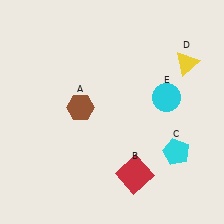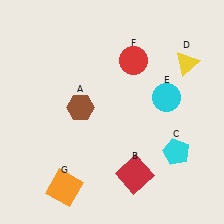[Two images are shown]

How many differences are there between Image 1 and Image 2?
There are 2 differences between the two images.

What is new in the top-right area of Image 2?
A red circle (F) was added in the top-right area of Image 2.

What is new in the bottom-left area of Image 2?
An orange square (G) was added in the bottom-left area of Image 2.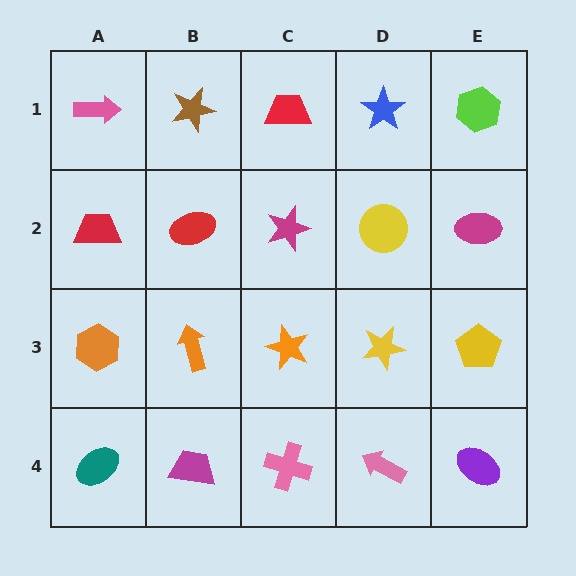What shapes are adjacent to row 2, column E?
A lime hexagon (row 1, column E), a yellow pentagon (row 3, column E), a yellow circle (row 2, column D).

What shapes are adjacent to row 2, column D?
A blue star (row 1, column D), a yellow star (row 3, column D), a magenta star (row 2, column C), a magenta ellipse (row 2, column E).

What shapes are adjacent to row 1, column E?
A magenta ellipse (row 2, column E), a blue star (row 1, column D).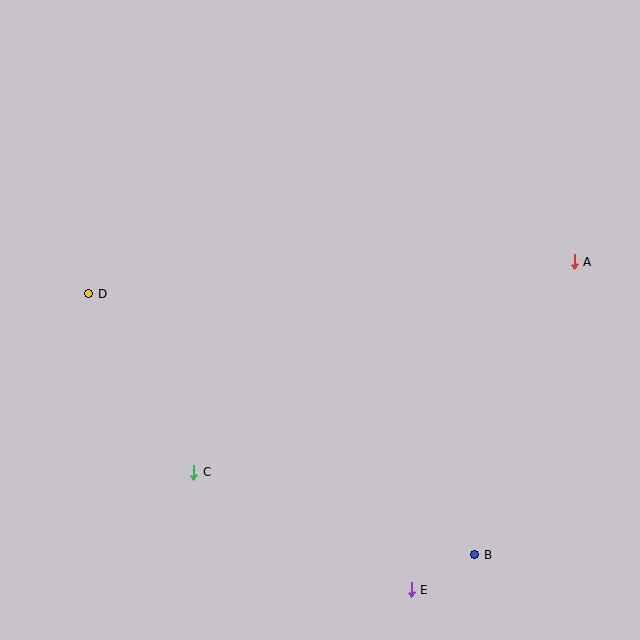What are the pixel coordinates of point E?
Point E is at (411, 590).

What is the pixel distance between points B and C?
The distance between B and C is 293 pixels.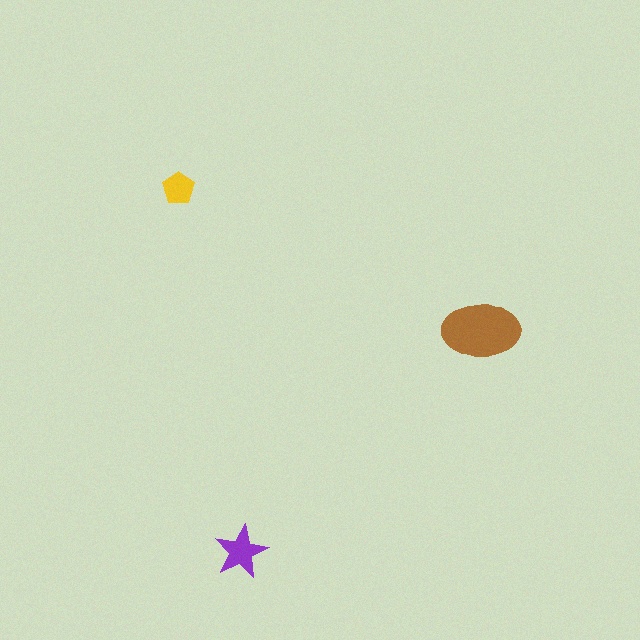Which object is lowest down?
The purple star is bottommost.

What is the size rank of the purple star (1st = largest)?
2nd.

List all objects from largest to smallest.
The brown ellipse, the purple star, the yellow pentagon.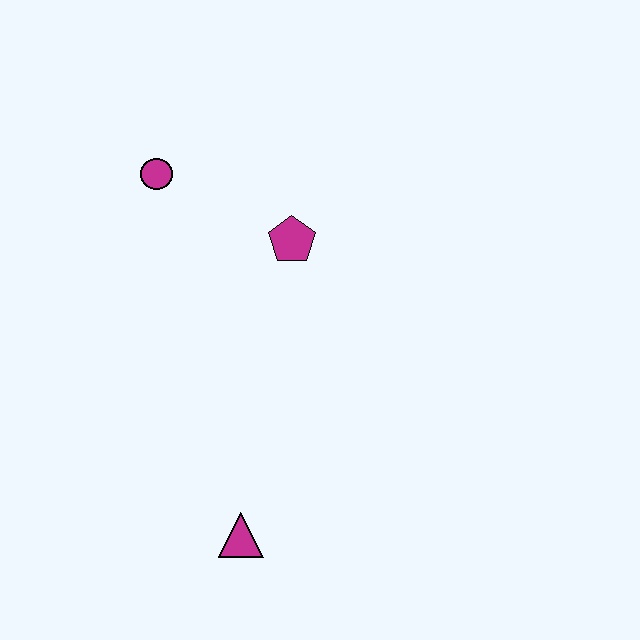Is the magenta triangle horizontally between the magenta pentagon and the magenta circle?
Yes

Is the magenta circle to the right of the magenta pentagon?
No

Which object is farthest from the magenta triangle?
The magenta circle is farthest from the magenta triangle.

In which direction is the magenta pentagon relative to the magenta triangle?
The magenta pentagon is above the magenta triangle.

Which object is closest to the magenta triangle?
The magenta pentagon is closest to the magenta triangle.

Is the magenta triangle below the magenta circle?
Yes